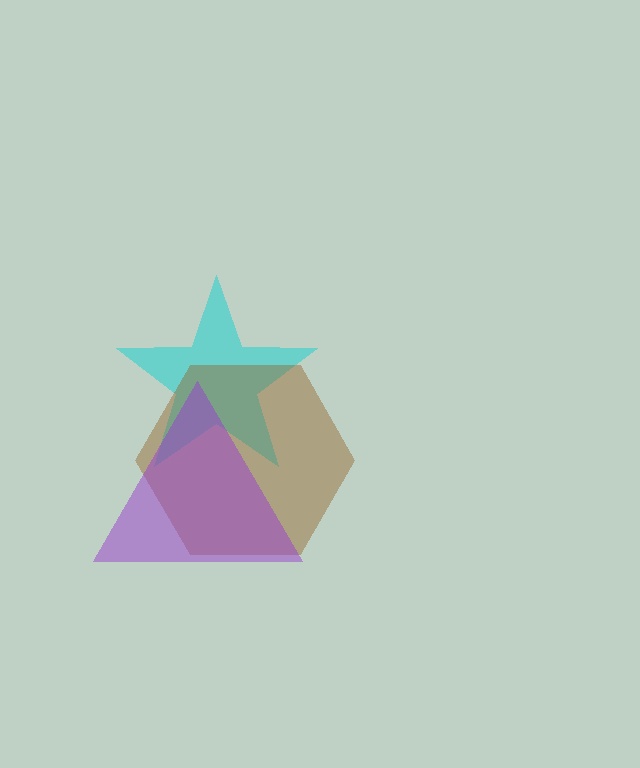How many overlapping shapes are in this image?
There are 3 overlapping shapes in the image.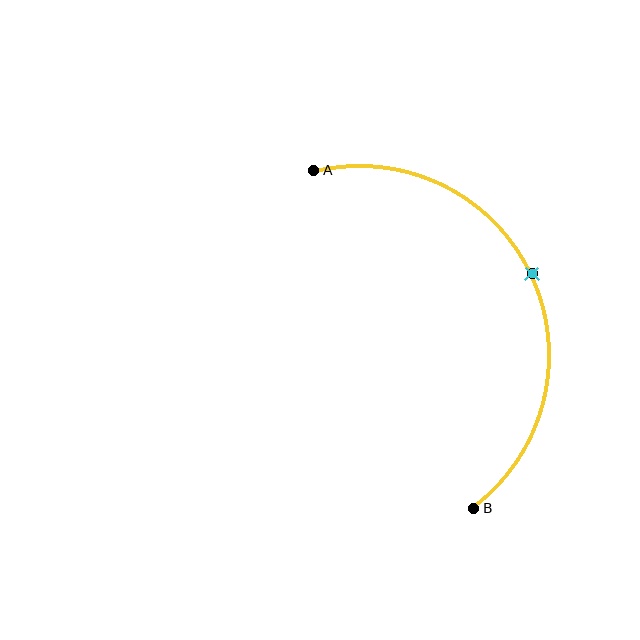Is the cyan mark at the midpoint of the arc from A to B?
Yes. The cyan mark lies on the arc at equal arc-length from both A and B — it is the arc midpoint.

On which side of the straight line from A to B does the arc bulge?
The arc bulges to the right of the straight line connecting A and B.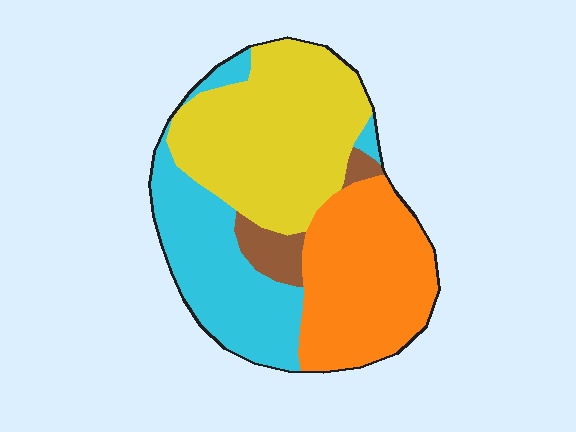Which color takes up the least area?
Brown, at roughly 5%.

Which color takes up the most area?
Yellow, at roughly 35%.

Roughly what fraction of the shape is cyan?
Cyan covers around 25% of the shape.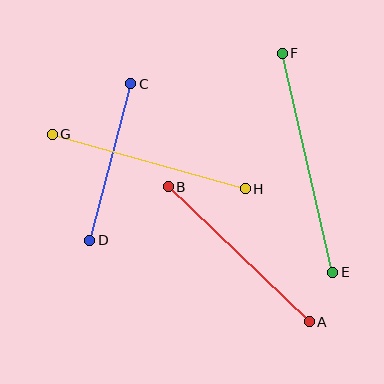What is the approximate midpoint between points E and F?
The midpoint is at approximately (307, 163) pixels.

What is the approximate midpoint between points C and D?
The midpoint is at approximately (110, 162) pixels.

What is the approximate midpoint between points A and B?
The midpoint is at approximately (239, 254) pixels.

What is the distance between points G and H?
The distance is approximately 201 pixels.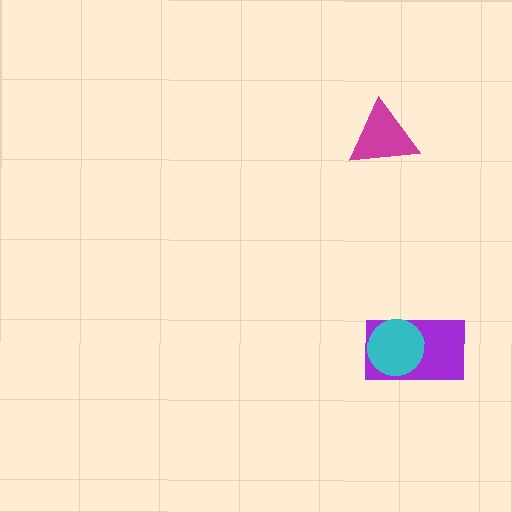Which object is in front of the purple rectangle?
The cyan circle is in front of the purple rectangle.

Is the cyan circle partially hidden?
No, no other shape covers it.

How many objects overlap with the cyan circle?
1 object overlaps with the cyan circle.